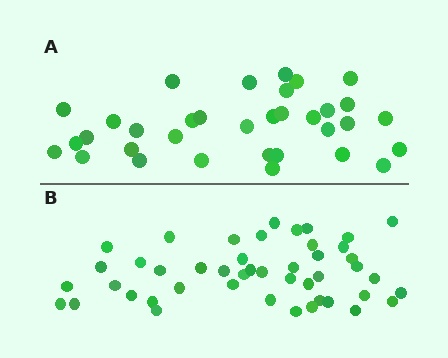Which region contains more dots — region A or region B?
Region B (the bottom region) has more dots.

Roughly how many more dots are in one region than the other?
Region B has roughly 12 or so more dots than region A.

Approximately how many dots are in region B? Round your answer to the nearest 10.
About 50 dots. (The exact count is 46, which rounds to 50.)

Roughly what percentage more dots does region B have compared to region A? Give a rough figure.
About 35% more.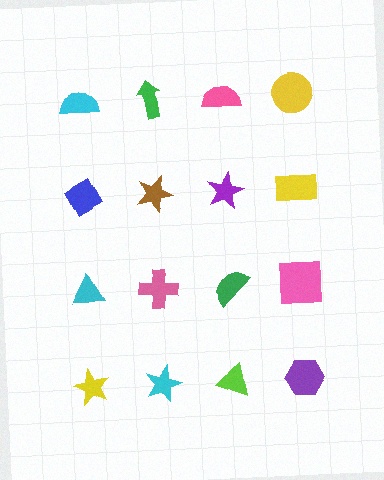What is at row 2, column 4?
A yellow rectangle.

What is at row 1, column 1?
A cyan semicircle.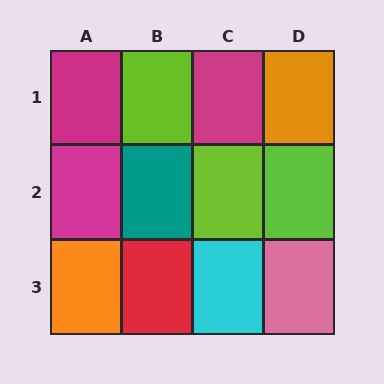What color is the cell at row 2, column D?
Lime.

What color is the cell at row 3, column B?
Red.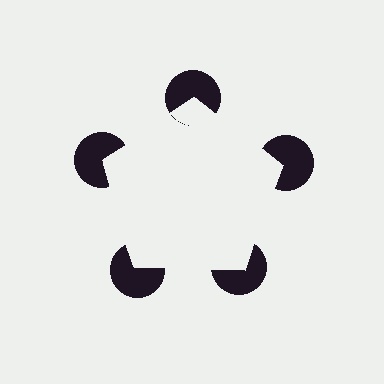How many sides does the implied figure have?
5 sides.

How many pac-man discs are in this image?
There are 5 — one at each vertex of the illusory pentagon.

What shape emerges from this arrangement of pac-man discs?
An illusory pentagon — its edges are inferred from the aligned wedge cuts in the pac-man discs, not physically drawn.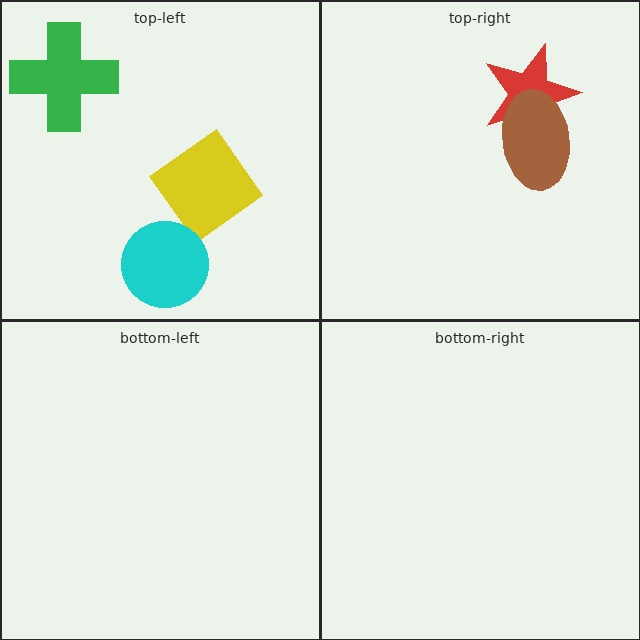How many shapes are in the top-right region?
2.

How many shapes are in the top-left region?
3.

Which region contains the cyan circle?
The top-left region.